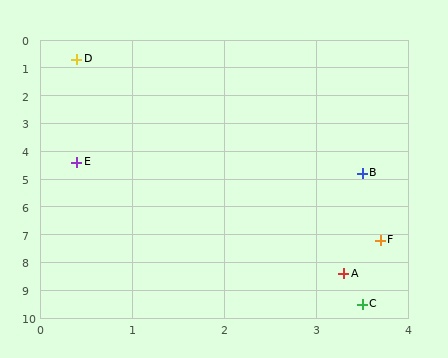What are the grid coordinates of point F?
Point F is at approximately (3.7, 7.2).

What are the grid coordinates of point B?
Point B is at approximately (3.5, 4.8).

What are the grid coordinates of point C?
Point C is at approximately (3.5, 9.5).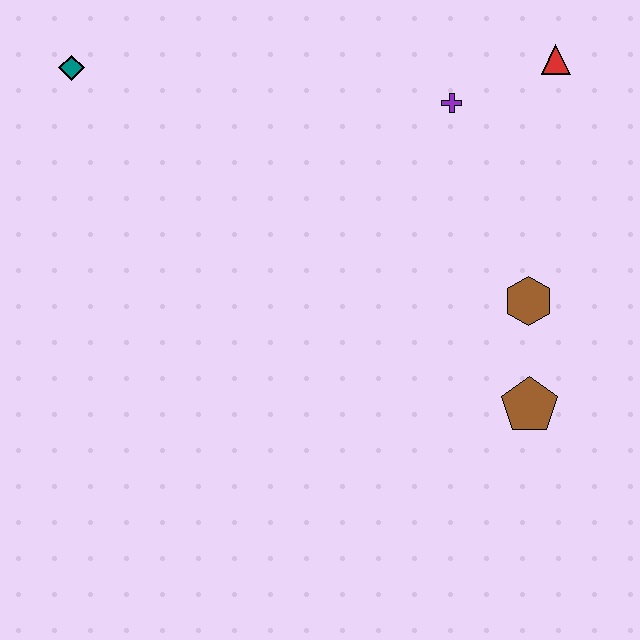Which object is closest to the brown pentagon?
The brown hexagon is closest to the brown pentagon.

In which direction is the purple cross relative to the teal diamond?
The purple cross is to the right of the teal diamond.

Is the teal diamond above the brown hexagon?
Yes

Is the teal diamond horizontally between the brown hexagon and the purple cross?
No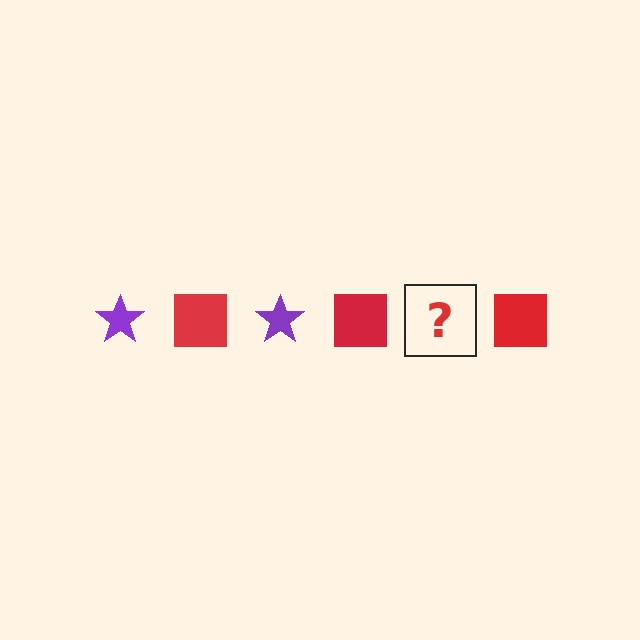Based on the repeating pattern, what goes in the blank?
The blank should be a purple star.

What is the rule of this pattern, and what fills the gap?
The rule is that the pattern alternates between purple star and red square. The gap should be filled with a purple star.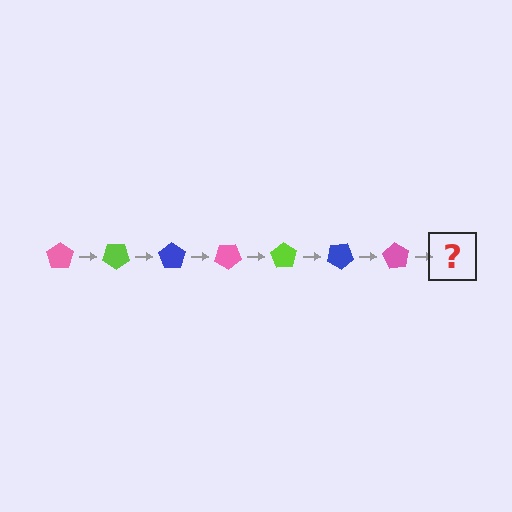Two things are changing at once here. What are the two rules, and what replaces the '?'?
The two rules are that it rotates 35 degrees each step and the color cycles through pink, lime, and blue. The '?' should be a lime pentagon, rotated 245 degrees from the start.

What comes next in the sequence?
The next element should be a lime pentagon, rotated 245 degrees from the start.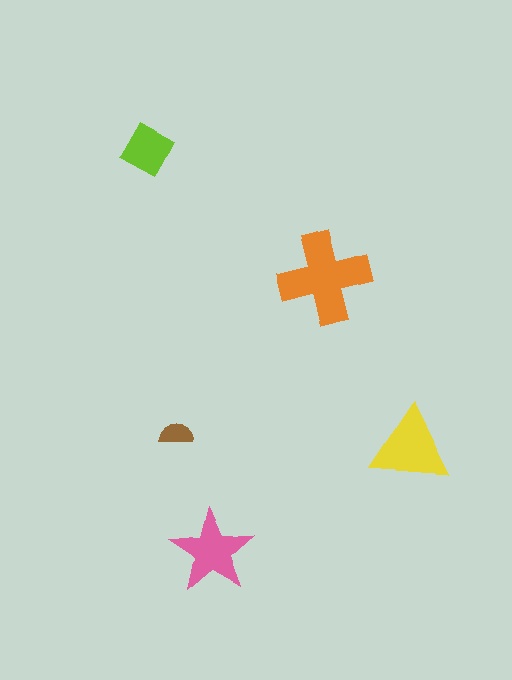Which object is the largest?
The orange cross.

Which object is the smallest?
The brown semicircle.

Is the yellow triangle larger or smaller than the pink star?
Larger.